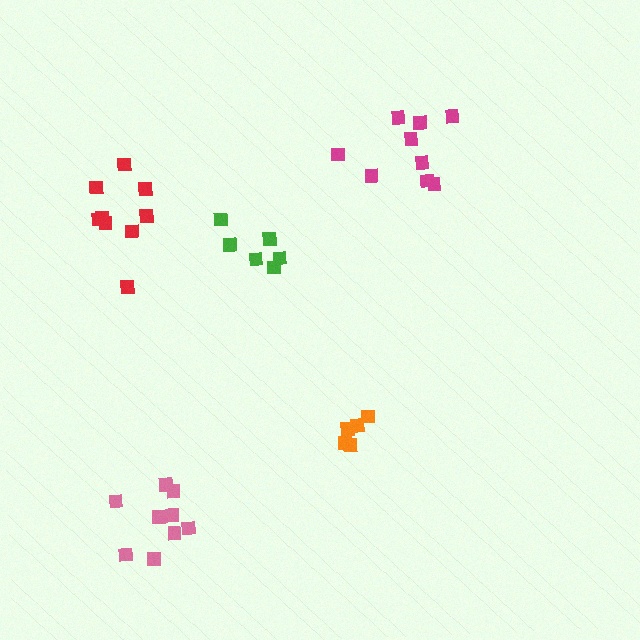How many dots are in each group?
Group 1: 9 dots, Group 2: 5 dots, Group 3: 9 dots, Group 4: 6 dots, Group 5: 9 dots (38 total).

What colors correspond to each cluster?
The clusters are colored: magenta, orange, red, green, pink.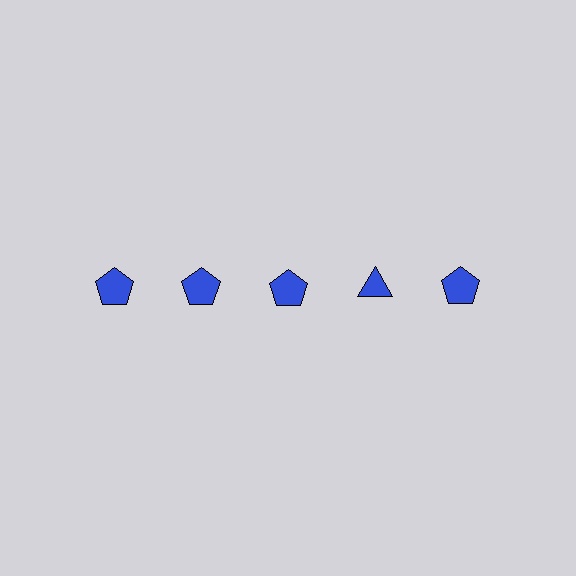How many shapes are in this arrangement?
There are 5 shapes arranged in a grid pattern.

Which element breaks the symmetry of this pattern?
The blue triangle in the top row, second from right column breaks the symmetry. All other shapes are blue pentagons.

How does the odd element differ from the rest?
It has a different shape: triangle instead of pentagon.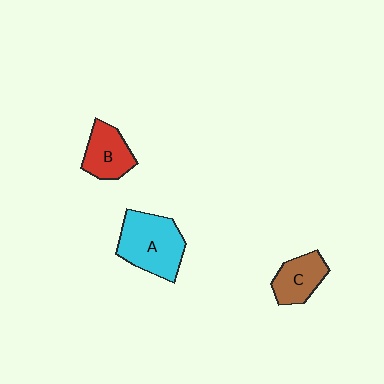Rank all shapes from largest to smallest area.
From largest to smallest: A (cyan), B (red), C (brown).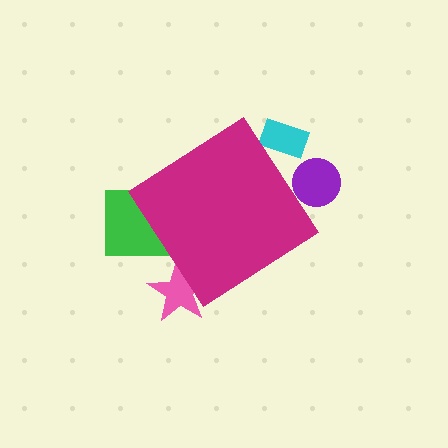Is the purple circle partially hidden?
Yes, the purple circle is partially hidden behind the magenta diamond.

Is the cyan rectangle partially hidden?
Yes, the cyan rectangle is partially hidden behind the magenta diamond.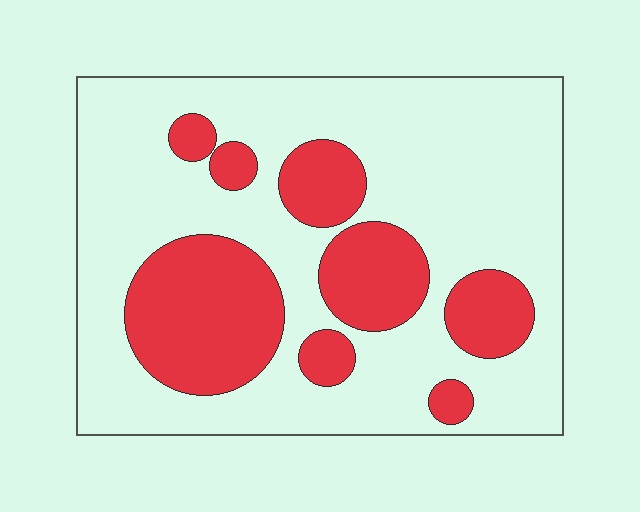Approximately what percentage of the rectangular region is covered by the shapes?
Approximately 30%.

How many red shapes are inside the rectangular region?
8.